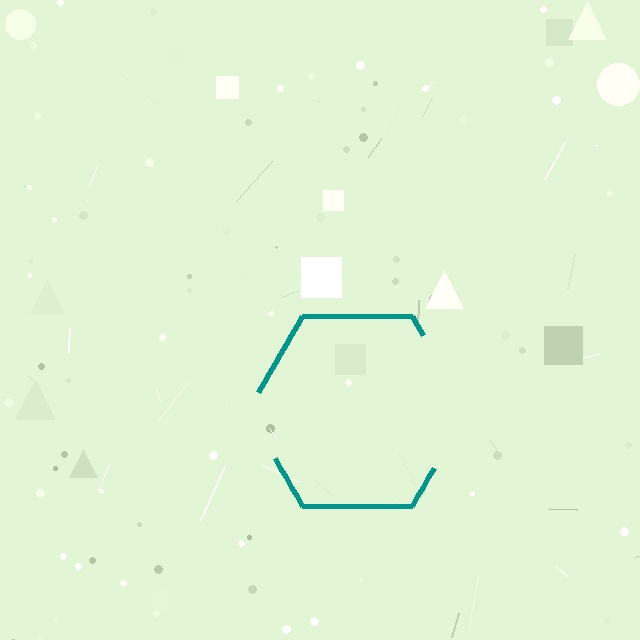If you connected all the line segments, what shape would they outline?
They would outline a hexagon.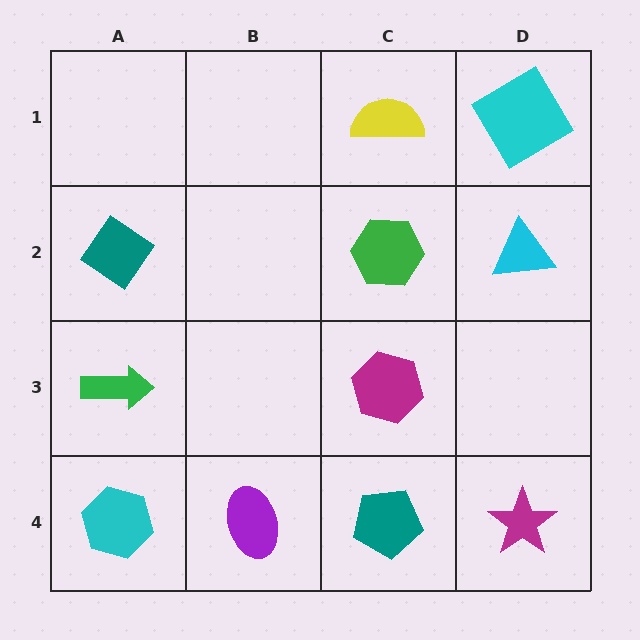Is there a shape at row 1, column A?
No, that cell is empty.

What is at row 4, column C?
A teal pentagon.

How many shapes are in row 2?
3 shapes.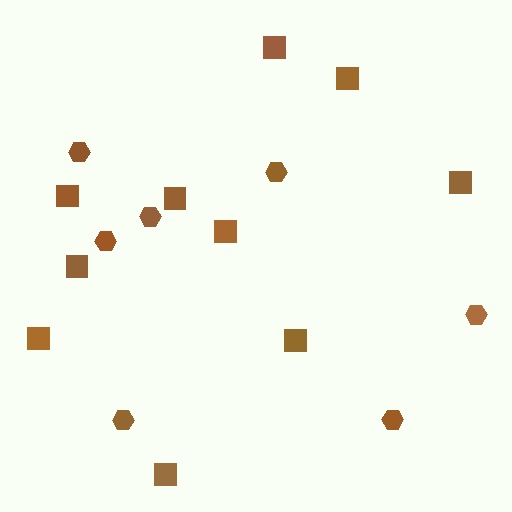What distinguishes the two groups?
There are 2 groups: one group of squares (10) and one group of hexagons (7).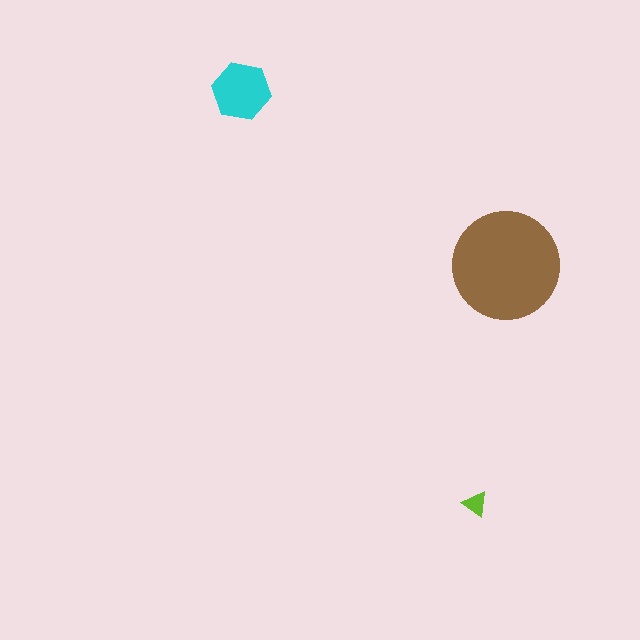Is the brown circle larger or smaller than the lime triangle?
Larger.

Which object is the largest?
The brown circle.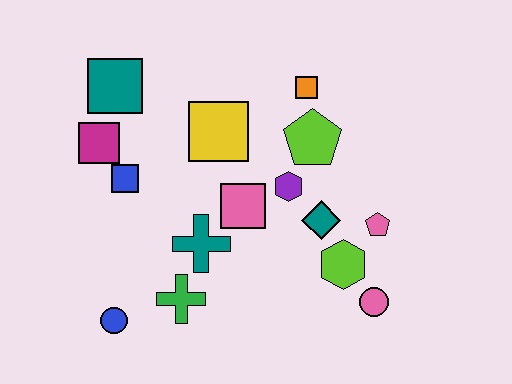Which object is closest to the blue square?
The magenta square is closest to the blue square.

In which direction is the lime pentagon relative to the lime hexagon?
The lime pentagon is above the lime hexagon.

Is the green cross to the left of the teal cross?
Yes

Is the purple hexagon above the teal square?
No